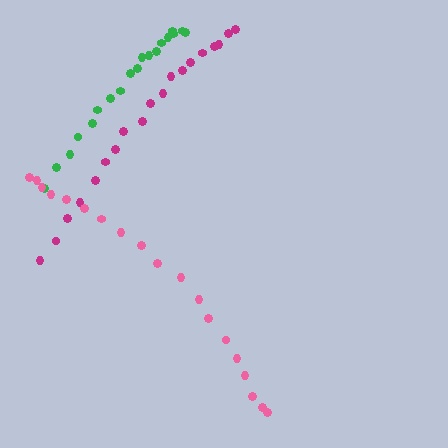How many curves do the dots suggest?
There are 3 distinct paths.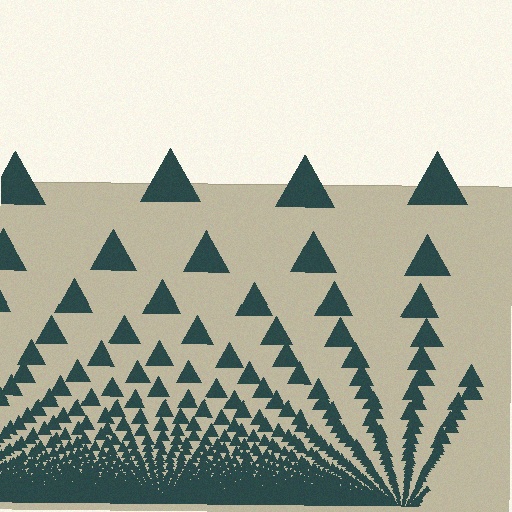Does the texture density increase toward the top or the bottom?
Density increases toward the bottom.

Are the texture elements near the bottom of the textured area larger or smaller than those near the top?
Smaller. The gradient is inverted — elements near the bottom are smaller and denser.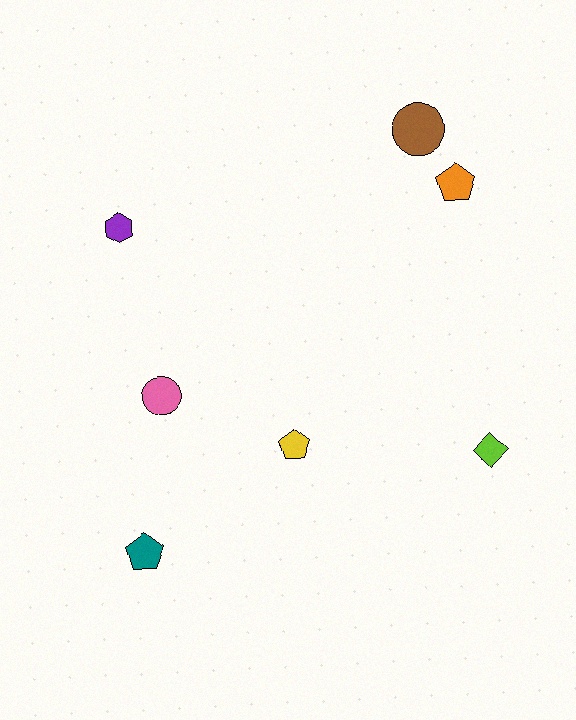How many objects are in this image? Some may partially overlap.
There are 7 objects.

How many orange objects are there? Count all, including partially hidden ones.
There is 1 orange object.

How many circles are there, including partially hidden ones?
There are 2 circles.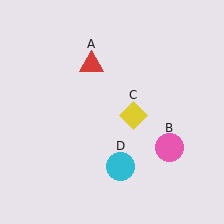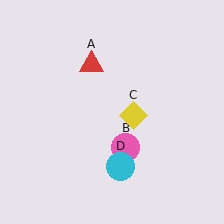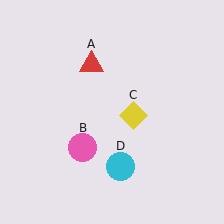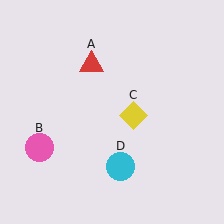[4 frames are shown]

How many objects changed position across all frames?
1 object changed position: pink circle (object B).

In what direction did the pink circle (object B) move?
The pink circle (object B) moved left.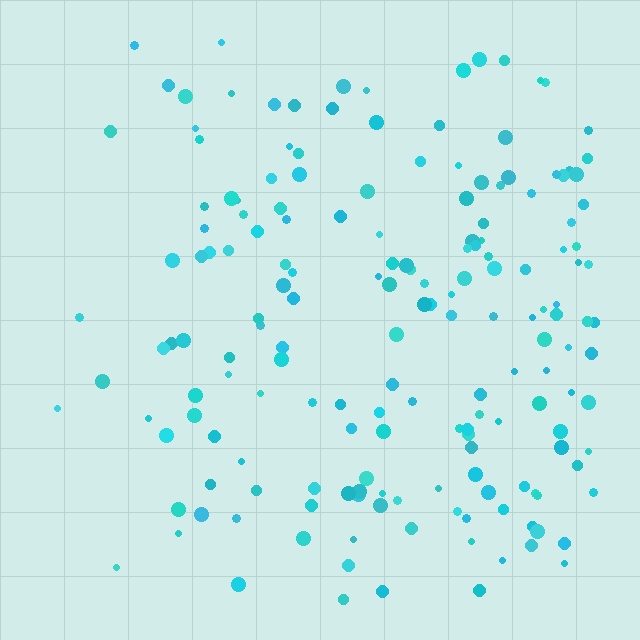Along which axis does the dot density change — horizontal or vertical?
Horizontal.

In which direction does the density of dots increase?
From left to right, with the right side densest.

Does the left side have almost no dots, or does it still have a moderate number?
Still a moderate number, just noticeably fewer than the right.